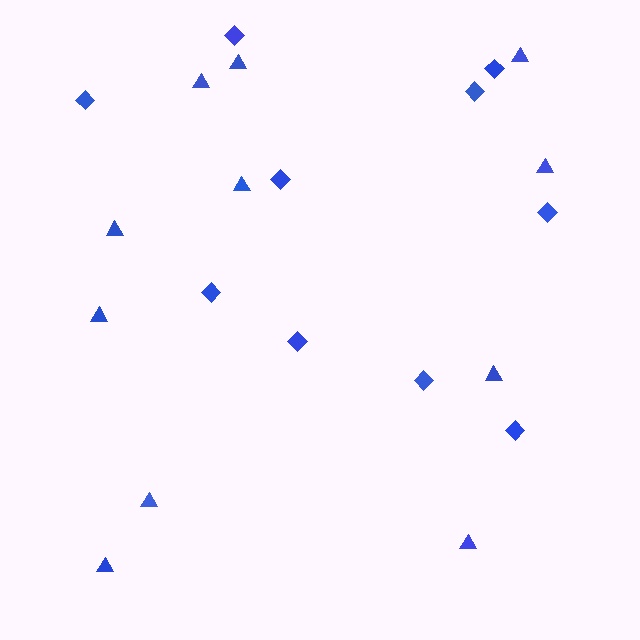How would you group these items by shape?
There are 2 groups: one group of diamonds (10) and one group of triangles (11).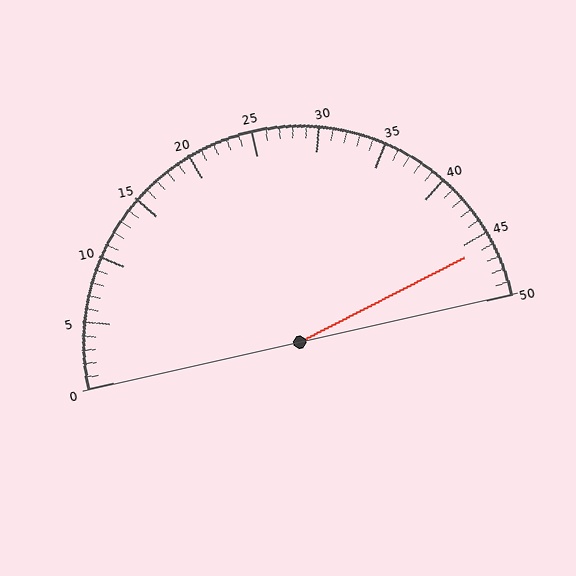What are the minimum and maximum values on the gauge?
The gauge ranges from 0 to 50.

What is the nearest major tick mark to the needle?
The nearest major tick mark is 45.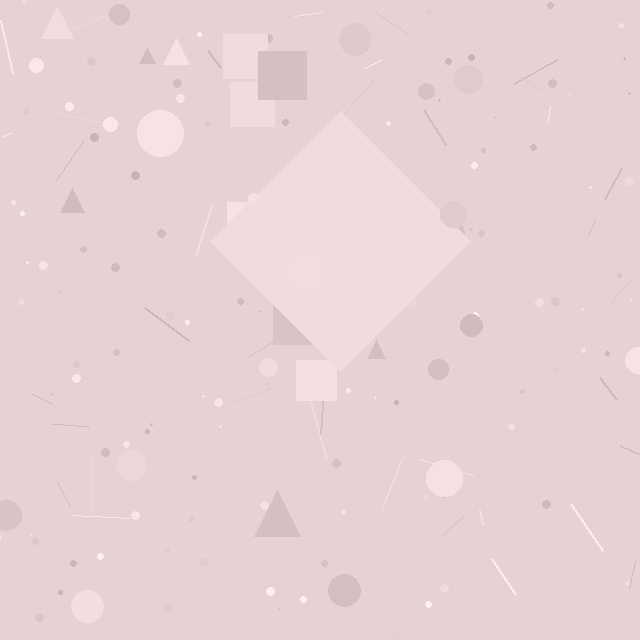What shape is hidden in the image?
A diamond is hidden in the image.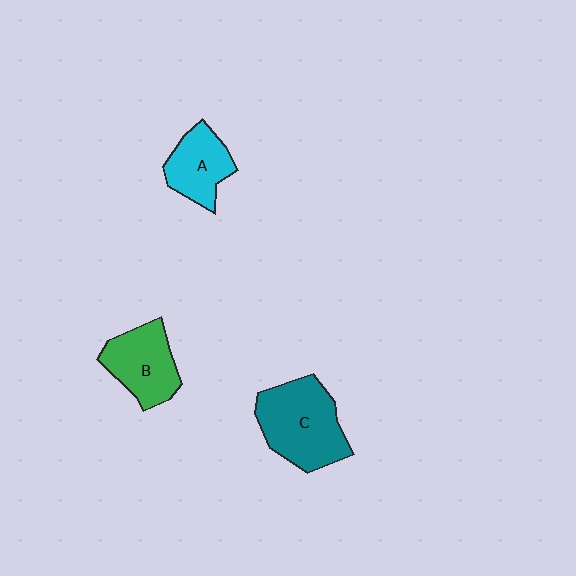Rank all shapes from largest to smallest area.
From largest to smallest: C (teal), B (green), A (cyan).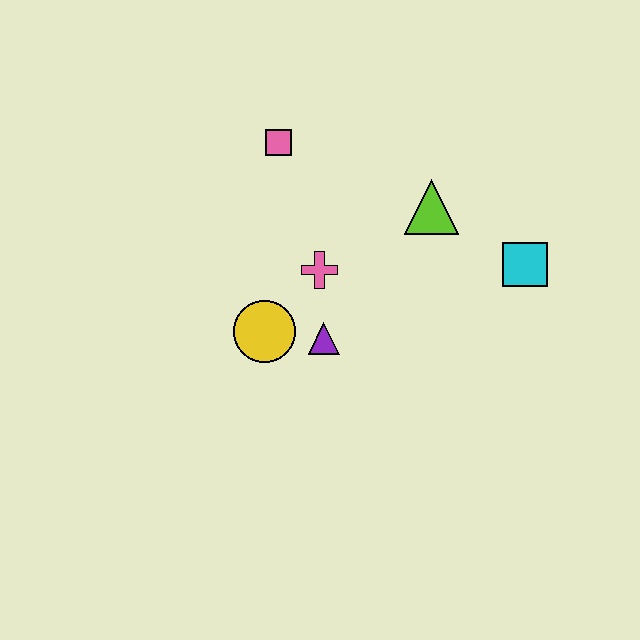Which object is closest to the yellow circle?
The purple triangle is closest to the yellow circle.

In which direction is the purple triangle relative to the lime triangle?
The purple triangle is below the lime triangle.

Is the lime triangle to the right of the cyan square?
No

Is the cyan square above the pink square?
No